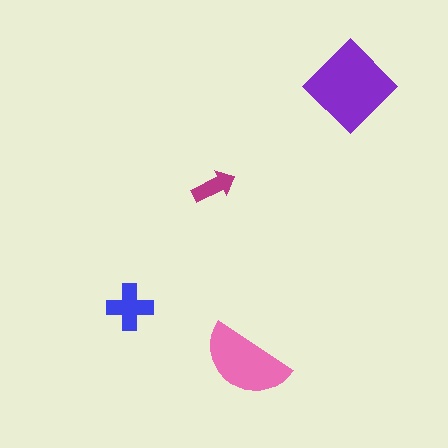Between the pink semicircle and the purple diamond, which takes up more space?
The purple diamond.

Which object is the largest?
The purple diamond.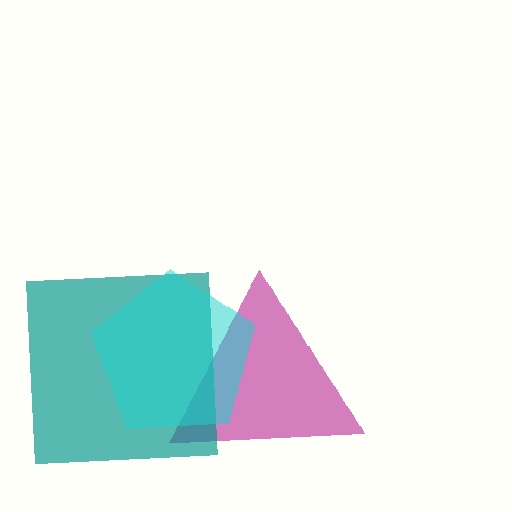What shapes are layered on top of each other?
The layered shapes are: a magenta triangle, a teal square, a cyan pentagon.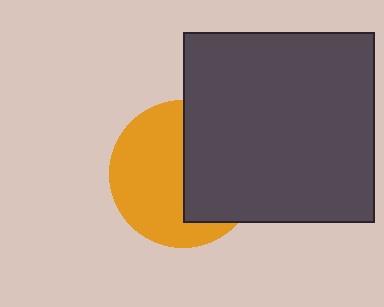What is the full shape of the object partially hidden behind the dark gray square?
The partially hidden object is an orange circle.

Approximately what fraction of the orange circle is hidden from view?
Roughly 44% of the orange circle is hidden behind the dark gray square.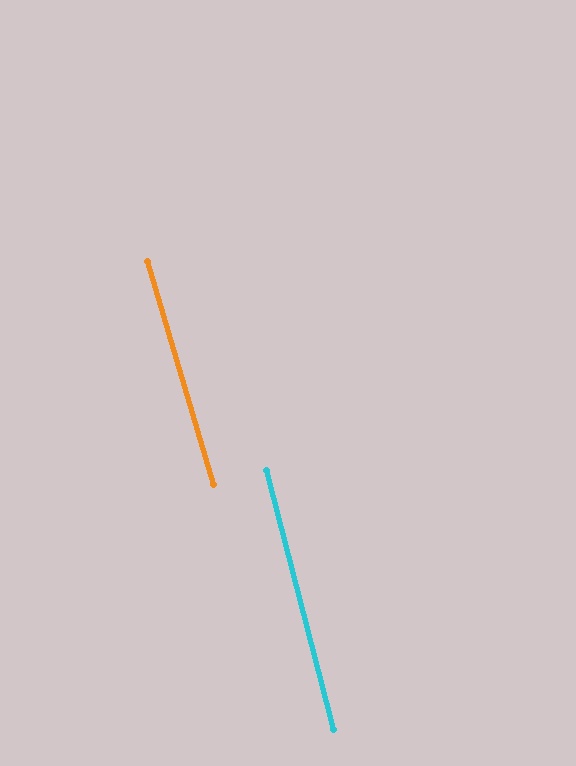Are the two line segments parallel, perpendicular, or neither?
Parallel — their directions differ by only 1.9°.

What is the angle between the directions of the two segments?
Approximately 2 degrees.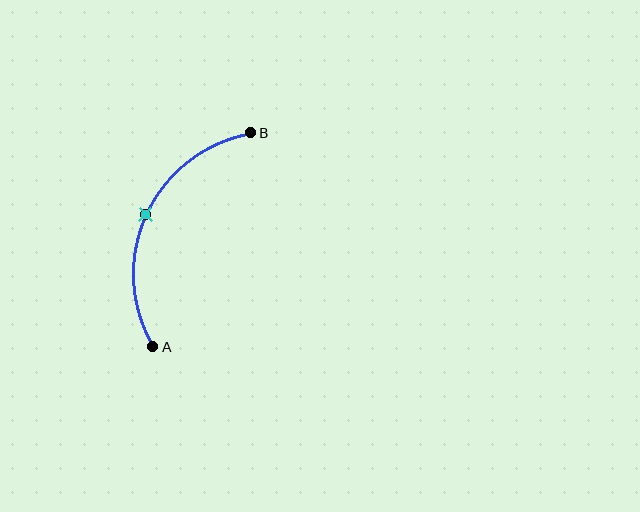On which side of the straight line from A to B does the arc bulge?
The arc bulges to the left of the straight line connecting A and B.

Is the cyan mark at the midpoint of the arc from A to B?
Yes. The cyan mark lies on the arc at equal arc-length from both A and B — it is the arc midpoint.